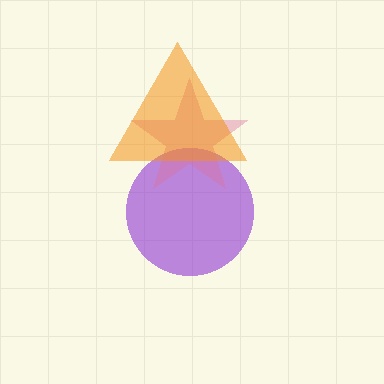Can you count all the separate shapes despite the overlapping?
Yes, there are 3 separate shapes.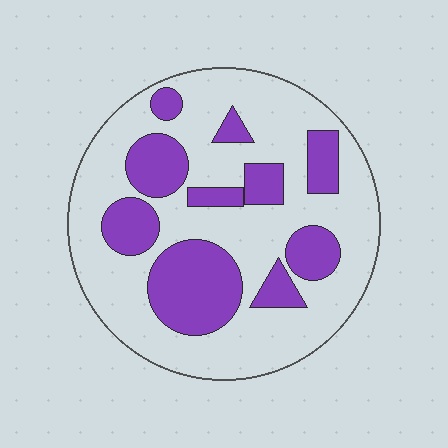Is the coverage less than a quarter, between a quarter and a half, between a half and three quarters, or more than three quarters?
Between a quarter and a half.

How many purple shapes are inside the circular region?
10.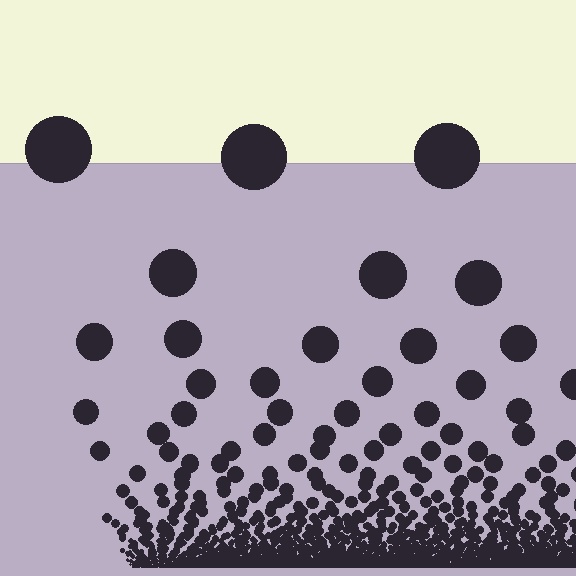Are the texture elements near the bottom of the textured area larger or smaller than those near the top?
Smaller. The gradient is inverted — elements near the bottom are smaller and denser.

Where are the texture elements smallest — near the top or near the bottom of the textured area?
Near the bottom.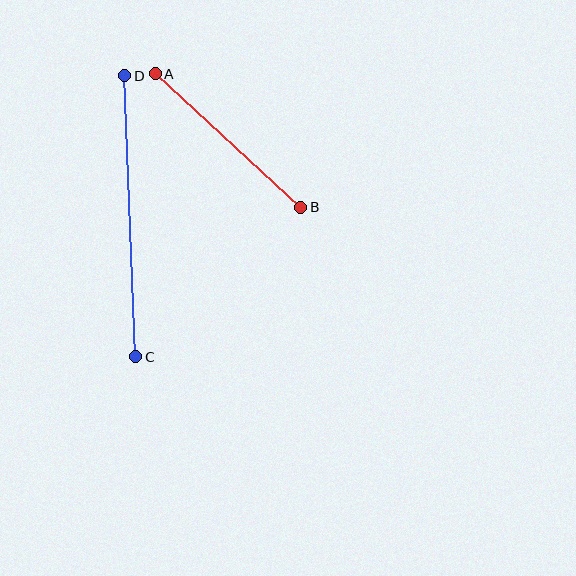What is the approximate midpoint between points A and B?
The midpoint is at approximately (228, 140) pixels.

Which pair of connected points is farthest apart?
Points C and D are farthest apart.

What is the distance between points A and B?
The distance is approximately 198 pixels.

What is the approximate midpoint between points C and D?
The midpoint is at approximately (130, 216) pixels.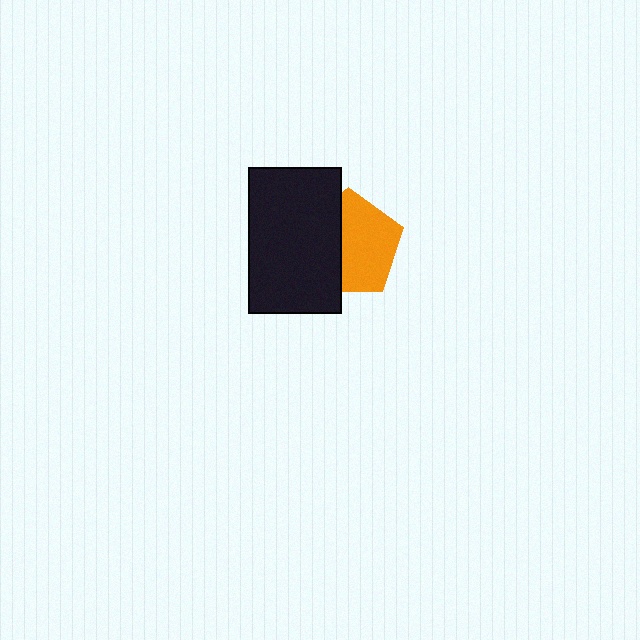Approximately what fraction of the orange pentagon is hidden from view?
Roughly 41% of the orange pentagon is hidden behind the black rectangle.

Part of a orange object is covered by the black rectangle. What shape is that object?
It is a pentagon.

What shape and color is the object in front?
The object in front is a black rectangle.